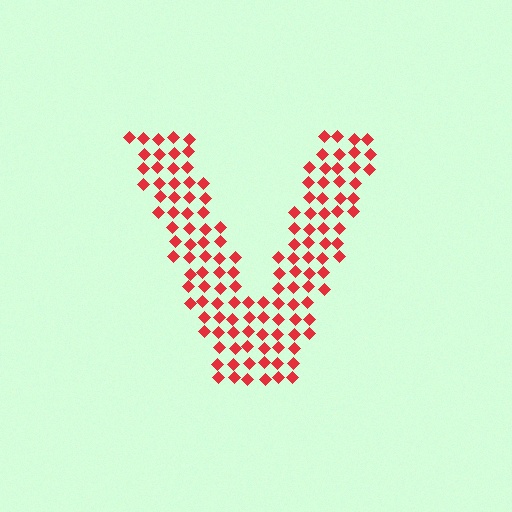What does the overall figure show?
The overall figure shows the letter V.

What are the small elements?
The small elements are diamonds.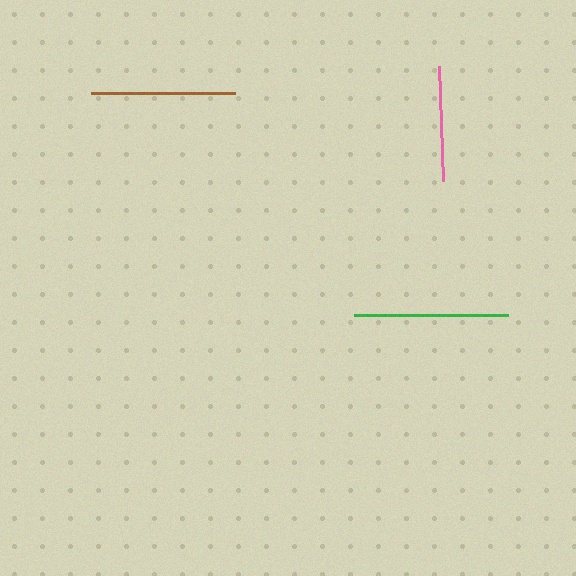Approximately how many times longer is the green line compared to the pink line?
The green line is approximately 1.3 times the length of the pink line.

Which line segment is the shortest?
The pink line is the shortest at approximately 115 pixels.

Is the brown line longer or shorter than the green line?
The green line is longer than the brown line.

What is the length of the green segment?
The green segment is approximately 154 pixels long.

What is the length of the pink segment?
The pink segment is approximately 115 pixels long.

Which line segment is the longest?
The green line is the longest at approximately 154 pixels.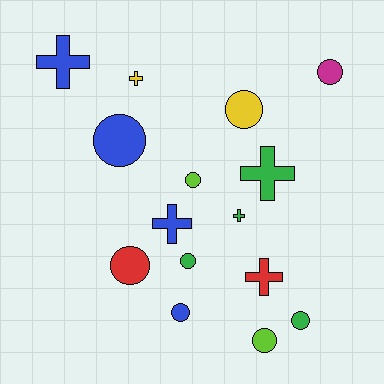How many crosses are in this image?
There are 6 crosses.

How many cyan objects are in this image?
There are no cyan objects.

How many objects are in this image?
There are 15 objects.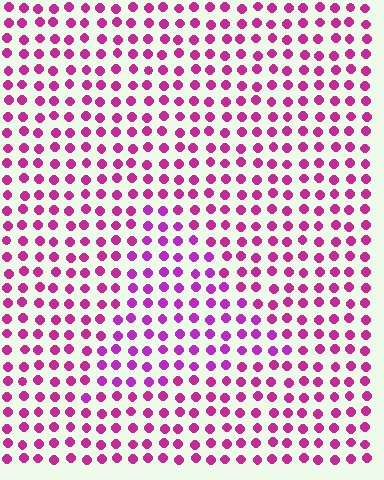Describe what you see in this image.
The image is filled with small magenta elements in a uniform arrangement. A triangle-shaped region is visible where the elements are tinted to a slightly different hue, forming a subtle color boundary.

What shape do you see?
I see a triangle.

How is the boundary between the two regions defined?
The boundary is defined purely by a slight shift in hue (about 22 degrees). Spacing, size, and orientation are identical on both sides.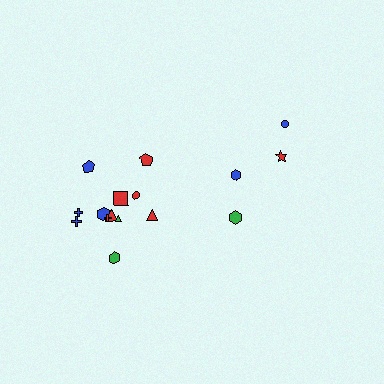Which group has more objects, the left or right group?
The left group.